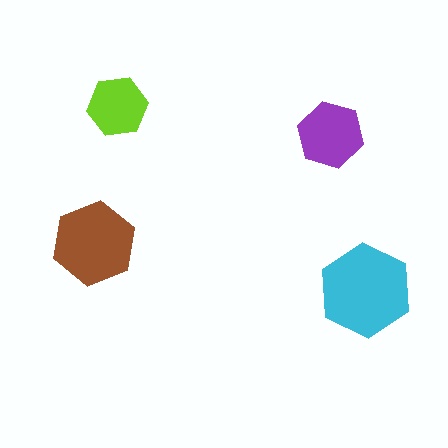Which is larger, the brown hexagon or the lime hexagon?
The brown one.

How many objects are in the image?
There are 4 objects in the image.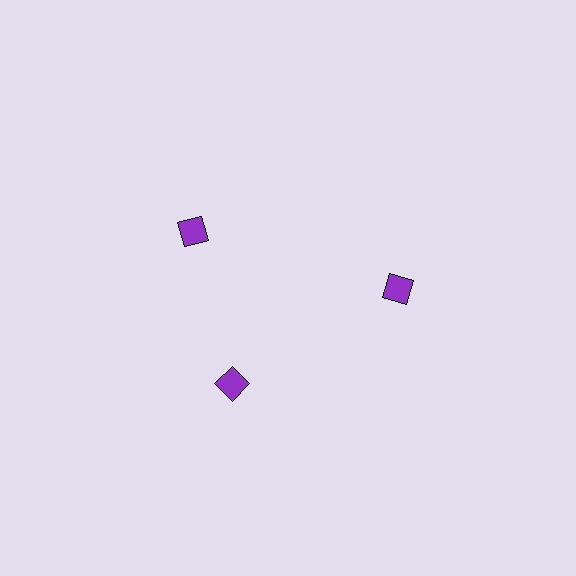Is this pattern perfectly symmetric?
No. The 3 purple squares are arranged in a ring, but one element near the 11 o'clock position is rotated out of alignment along the ring, breaking the 3-fold rotational symmetry.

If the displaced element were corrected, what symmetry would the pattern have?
It would have 3-fold rotational symmetry — the pattern would map onto itself every 120 degrees.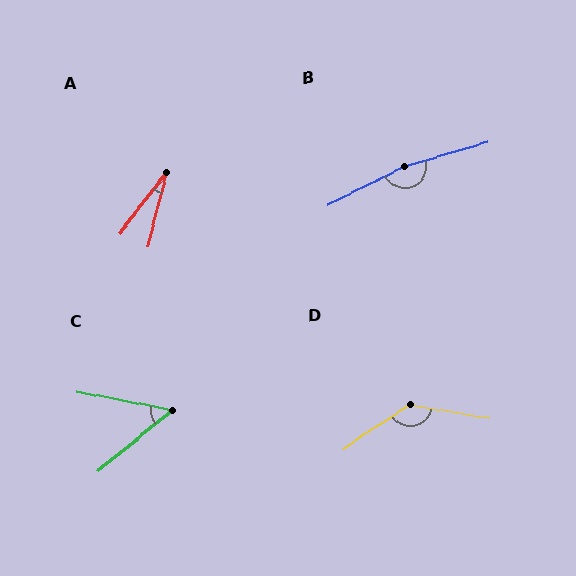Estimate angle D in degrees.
Approximately 137 degrees.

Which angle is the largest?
B, at approximately 170 degrees.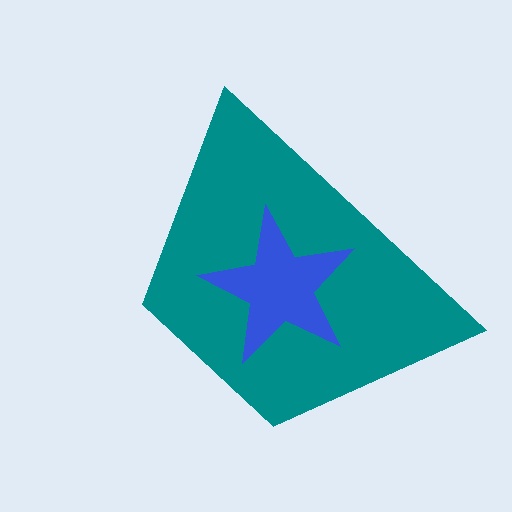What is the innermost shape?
The blue star.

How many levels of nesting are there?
2.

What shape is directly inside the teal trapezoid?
The blue star.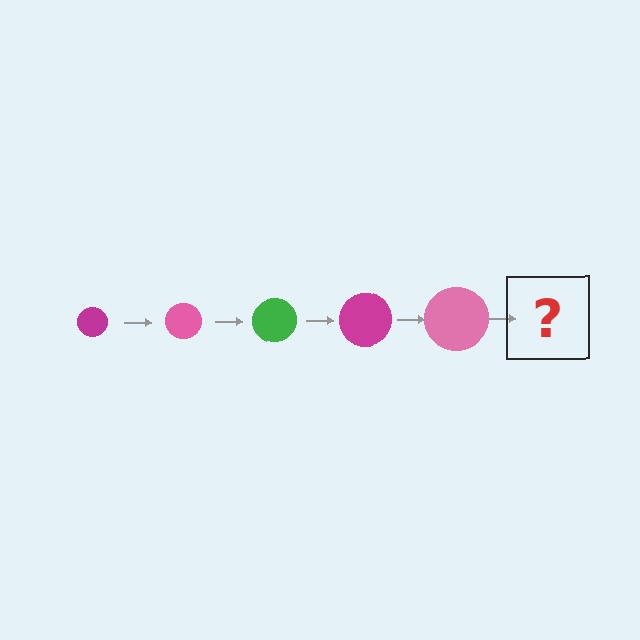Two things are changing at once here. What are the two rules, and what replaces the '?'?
The two rules are that the circle grows larger each step and the color cycles through magenta, pink, and green. The '?' should be a green circle, larger than the previous one.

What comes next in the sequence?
The next element should be a green circle, larger than the previous one.